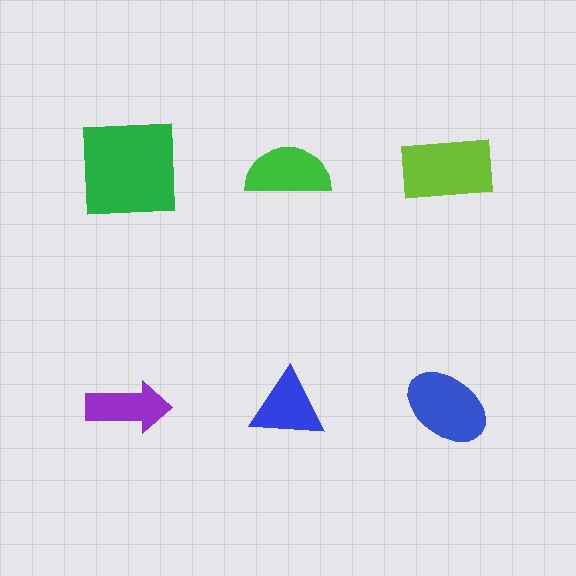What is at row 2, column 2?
A blue triangle.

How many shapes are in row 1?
3 shapes.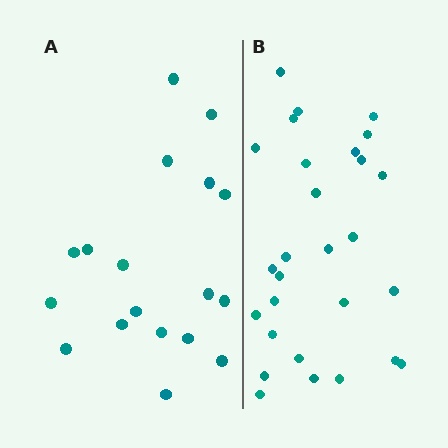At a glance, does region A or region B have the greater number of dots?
Region B (the right region) has more dots.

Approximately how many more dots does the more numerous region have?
Region B has roughly 10 or so more dots than region A.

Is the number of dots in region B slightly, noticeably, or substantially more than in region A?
Region B has substantially more. The ratio is roughly 1.6 to 1.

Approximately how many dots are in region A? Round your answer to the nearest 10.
About 20 dots. (The exact count is 18, which rounds to 20.)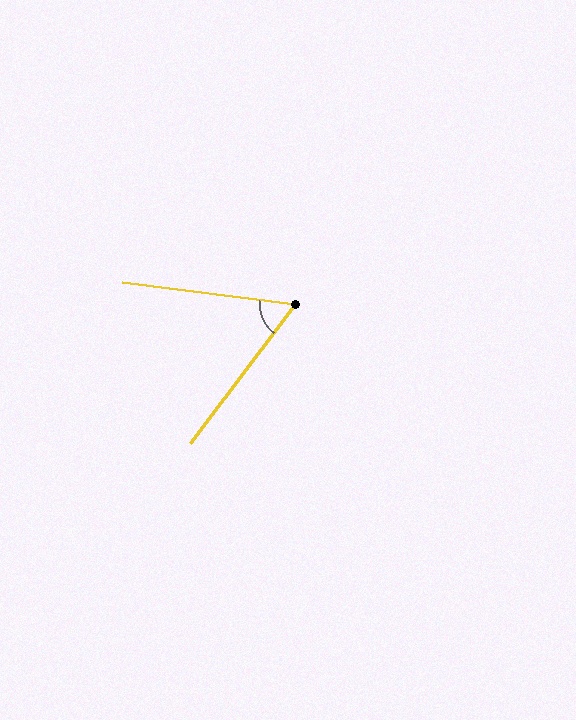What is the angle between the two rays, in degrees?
Approximately 60 degrees.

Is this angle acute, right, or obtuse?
It is acute.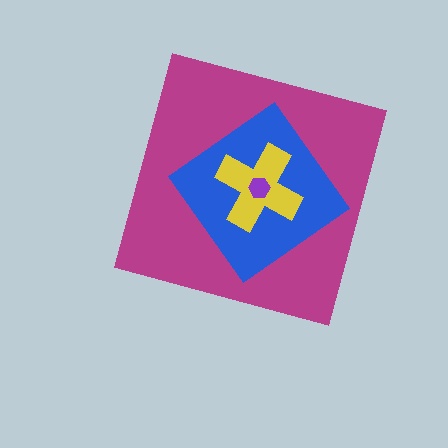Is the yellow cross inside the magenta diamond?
Yes.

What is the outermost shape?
The magenta diamond.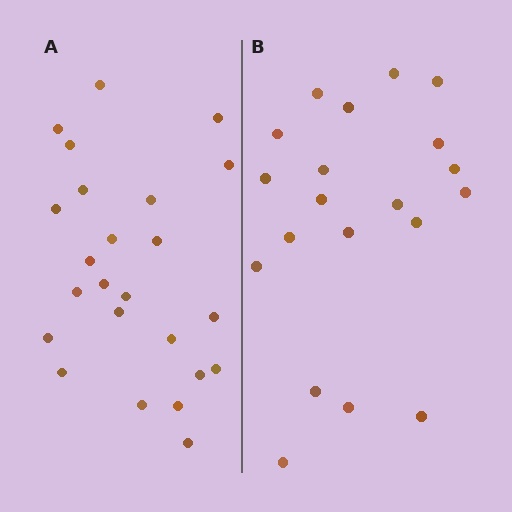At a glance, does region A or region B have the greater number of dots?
Region A (the left region) has more dots.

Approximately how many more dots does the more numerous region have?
Region A has about 4 more dots than region B.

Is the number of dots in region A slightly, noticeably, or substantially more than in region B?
Region A has only slightly more — the two regions are fairly close. The ratio is roughly 1.2 to 1.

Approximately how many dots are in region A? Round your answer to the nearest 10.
About 20 dots. (The exact count is 24, which rounds to 20.)